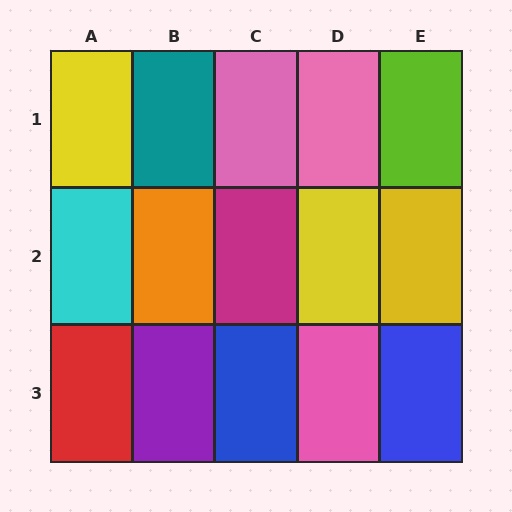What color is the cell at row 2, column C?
Magenta.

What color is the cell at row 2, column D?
Yellow.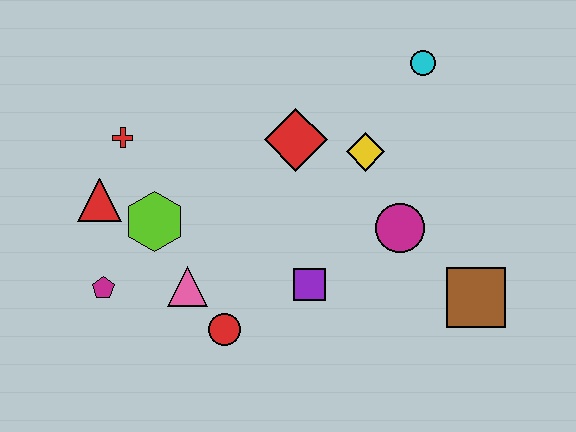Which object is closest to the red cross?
The red triangle is closest to the red cross.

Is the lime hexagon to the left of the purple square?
Yes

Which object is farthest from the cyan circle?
The magenta pentagon is farthest from the cyan circle.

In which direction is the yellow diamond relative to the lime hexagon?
The yellow diamond is to the right of the lime hexagon.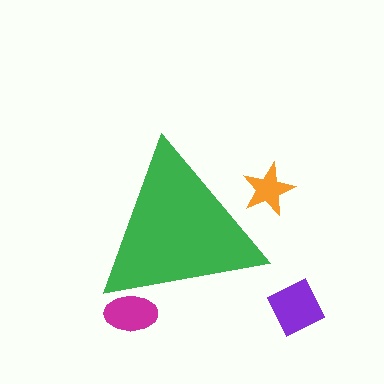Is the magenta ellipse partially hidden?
Yes, the magenta ellipse is partially hidden behind the green triangle.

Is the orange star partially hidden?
Yes, the orange star is partially hidden behind the green triangle.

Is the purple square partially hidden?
No, the purple square is fully visible.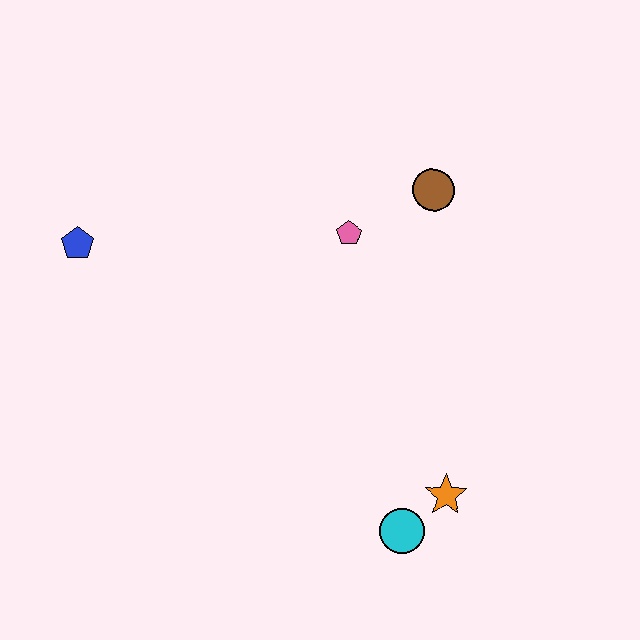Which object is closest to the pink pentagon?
The brown circle is closest to the pink pentagon.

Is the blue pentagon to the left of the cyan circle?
Yes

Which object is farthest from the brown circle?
The blue pentagon is farthest from the brown circle.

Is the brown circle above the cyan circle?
Yes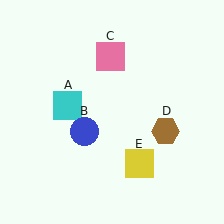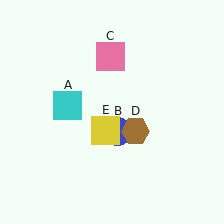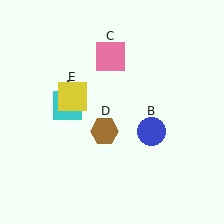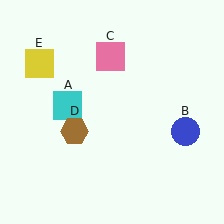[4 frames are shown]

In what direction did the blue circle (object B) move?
The blue circle (object B) moved right.